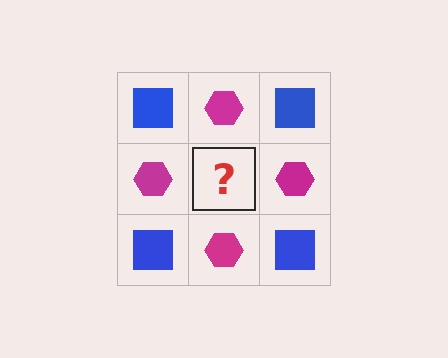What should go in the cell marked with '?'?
The missing cell should contain a blue square.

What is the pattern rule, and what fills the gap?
The rule is that it alternates blue square and magenta hexagon in a checkerboard pattern. The gap should be filled with a blue square.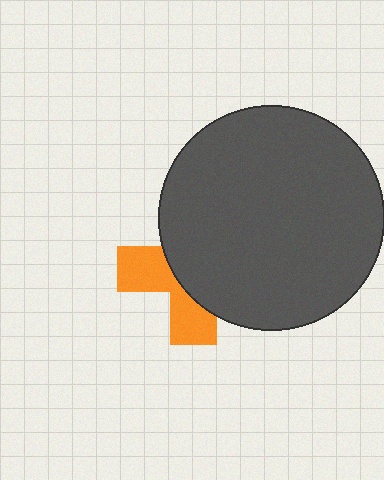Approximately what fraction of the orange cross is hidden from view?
Roughly 62% of the orange cross is hidden behind the dark gray circle.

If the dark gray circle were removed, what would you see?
You would see the complete orange cross.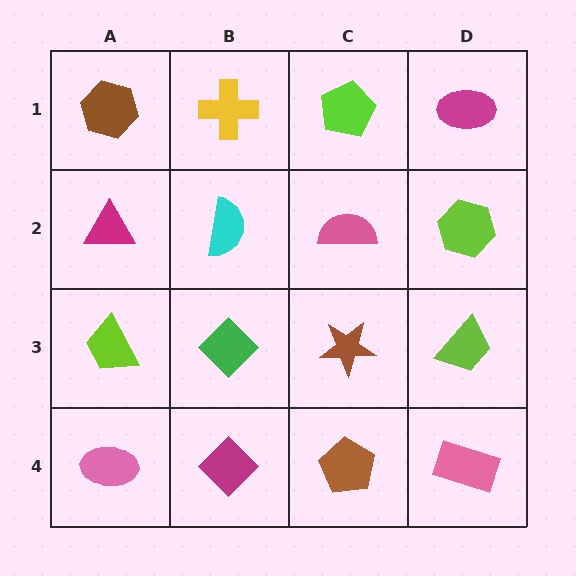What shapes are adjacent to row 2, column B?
A yellow cross (row 1, column B), a green diamond (row 3, column B), a magenta triangle (row 2, column A), a pink semicircle (row 2, column C).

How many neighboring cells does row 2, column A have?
3.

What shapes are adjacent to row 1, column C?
A pink semicircle (row 2, column C), a yellow cross (row 1, column B), a magenta ellipse (row 1, column D).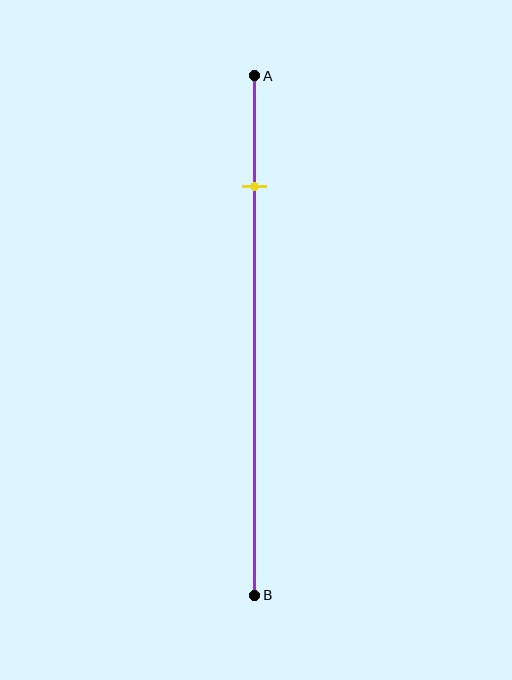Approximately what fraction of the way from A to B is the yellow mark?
The yellow mark is approximately 20% of the way from A to B.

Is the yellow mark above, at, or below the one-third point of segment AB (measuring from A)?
The yellow mark is above the one-third point of segment AB.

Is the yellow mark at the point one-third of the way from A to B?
No, the mark is at about 20% from A, not at the 33% one-third point.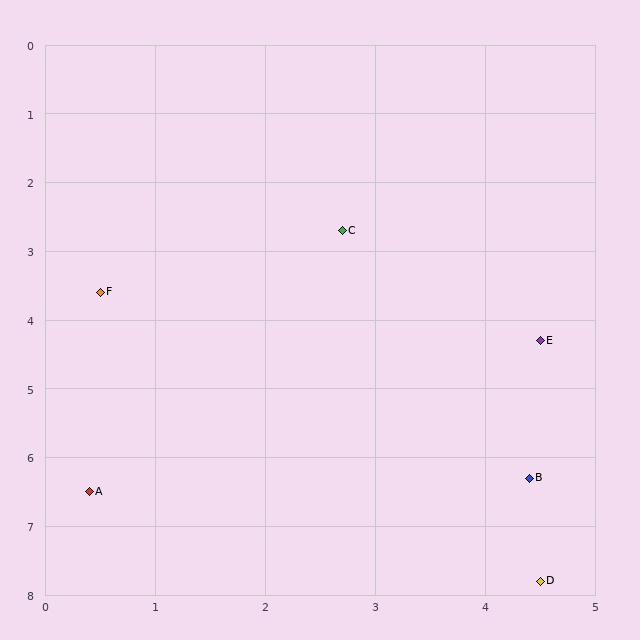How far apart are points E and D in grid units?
Points E and D are about 3.5 grid units apart.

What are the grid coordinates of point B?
Point B is at approximately (4.4, 6.3).